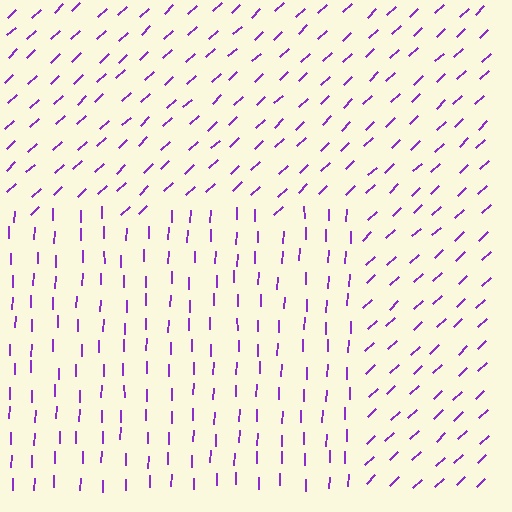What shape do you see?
I see a rectangle.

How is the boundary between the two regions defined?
The boundary is defined purely by a change in line orientation (approximately 45 degrees difference). All lines are the same color and thickness.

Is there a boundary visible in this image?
Yes, there is a texture boundary formed by a change in line orientation.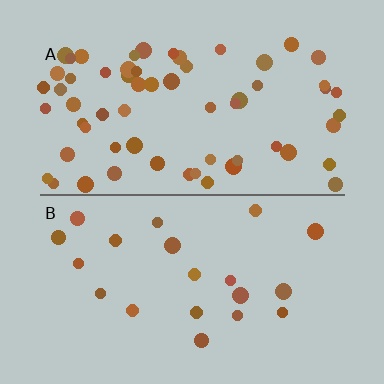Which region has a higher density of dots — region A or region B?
A (the top).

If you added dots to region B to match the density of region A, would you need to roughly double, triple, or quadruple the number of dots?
Approximately triple.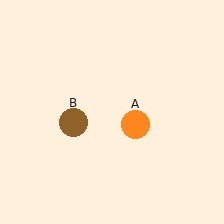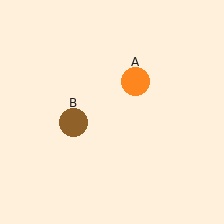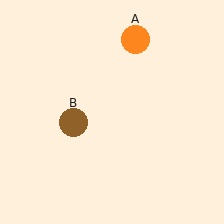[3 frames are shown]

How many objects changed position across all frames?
1 object changed position: orange circle (object A).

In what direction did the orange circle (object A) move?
The orange circle (object A) moved up.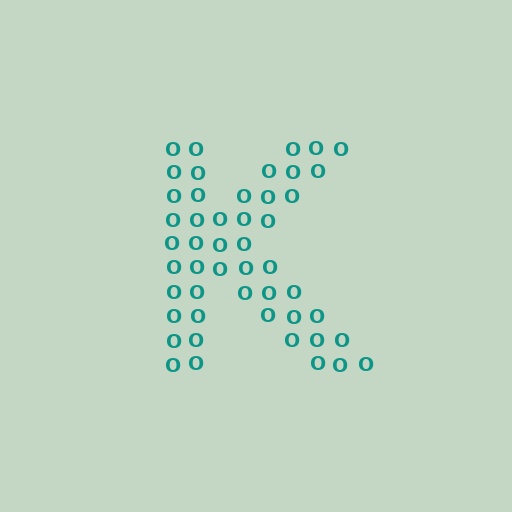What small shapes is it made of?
It is made of small letter O's.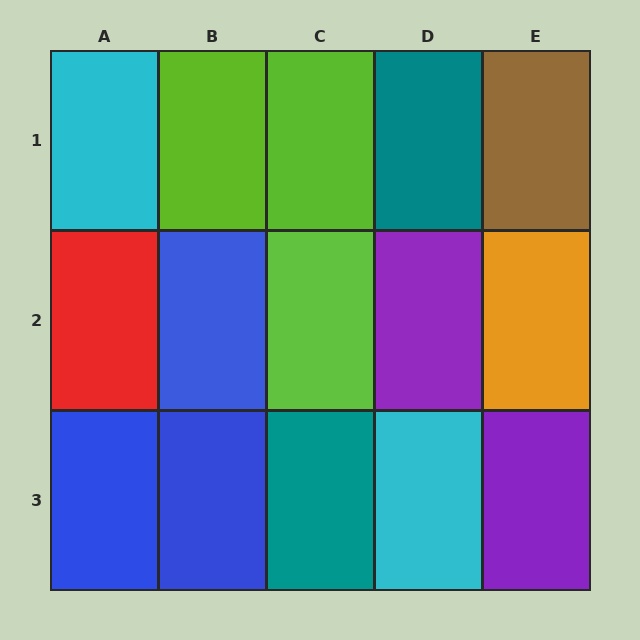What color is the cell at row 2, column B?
Blue.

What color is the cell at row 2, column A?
Red.